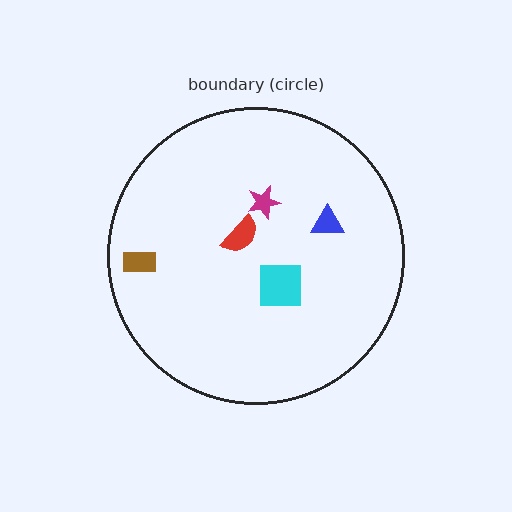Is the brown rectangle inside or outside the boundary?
Inside.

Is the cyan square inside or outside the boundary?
Inside.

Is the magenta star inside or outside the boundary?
Inside.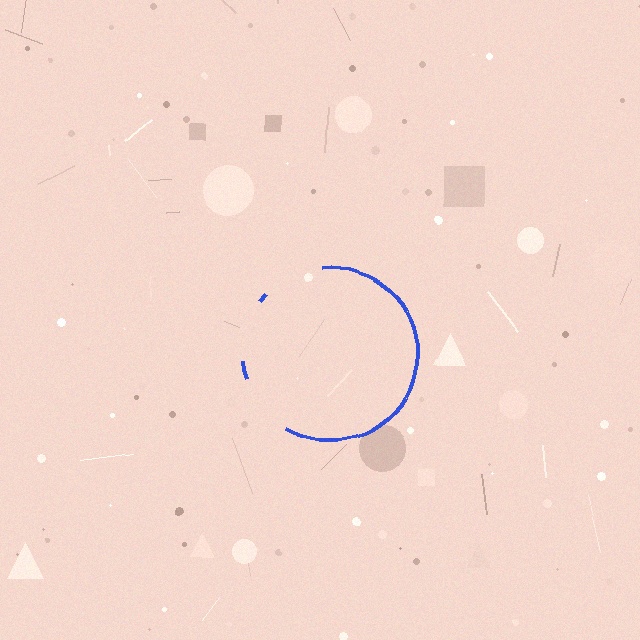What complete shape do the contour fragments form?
The contour fragments form a circle.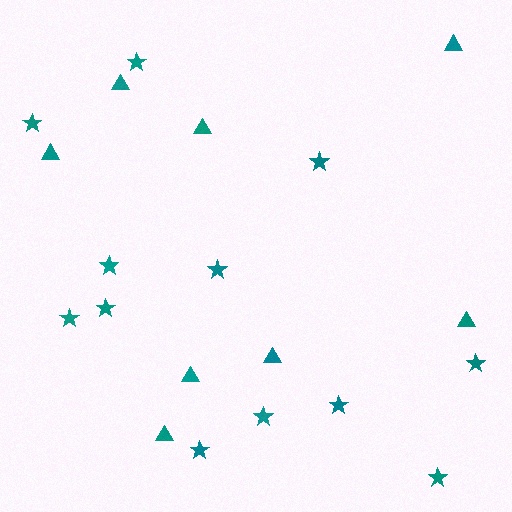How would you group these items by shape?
There are 2 groups: one group of triangles (8) and one group of stars (12).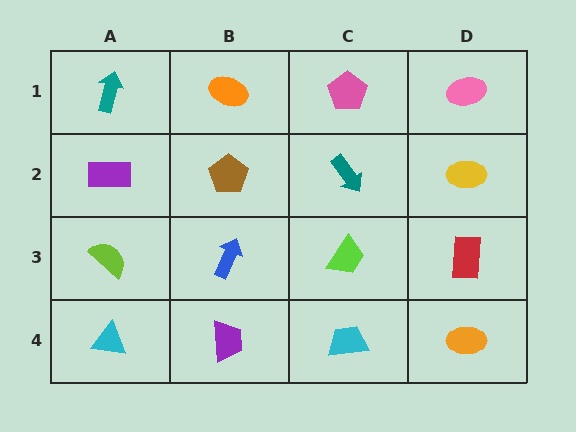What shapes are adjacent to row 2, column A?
A teal arrow (row 1, column A), a lime semicircle (row 3, column A), a brown pentagon (row 2, column B).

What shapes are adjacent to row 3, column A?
A purple rectangle (row 2, column A), a cyan triangle (row 4, column A), a blue arrow (row 3, column B).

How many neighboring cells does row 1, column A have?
2.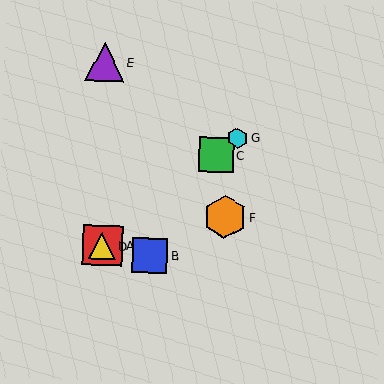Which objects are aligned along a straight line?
Objects A, C, D, G are aligned along a straight line.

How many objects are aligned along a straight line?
4 objects (A, C, D, G) are aligned along a straight line.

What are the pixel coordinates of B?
Object B is at (150, 255).